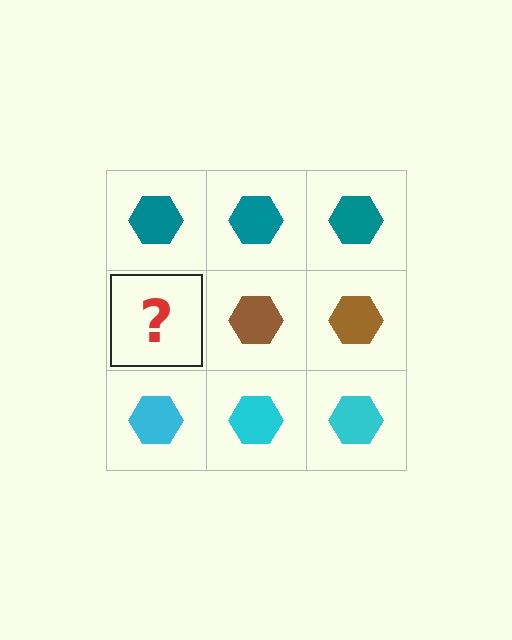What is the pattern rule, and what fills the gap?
The rule is that each row has a consistent color. The gap should be filled with a brown hexagon.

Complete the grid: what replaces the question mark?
The question mark should be replaced with a brown hexagon.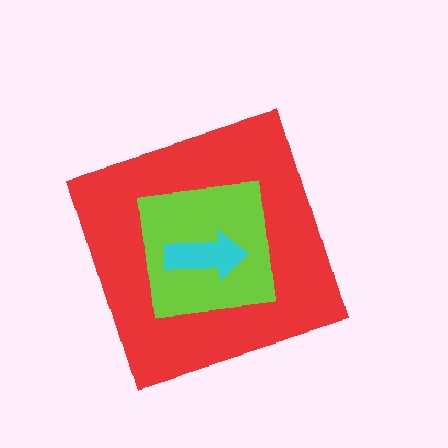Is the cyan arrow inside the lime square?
Yes.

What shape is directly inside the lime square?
The cyan arrow.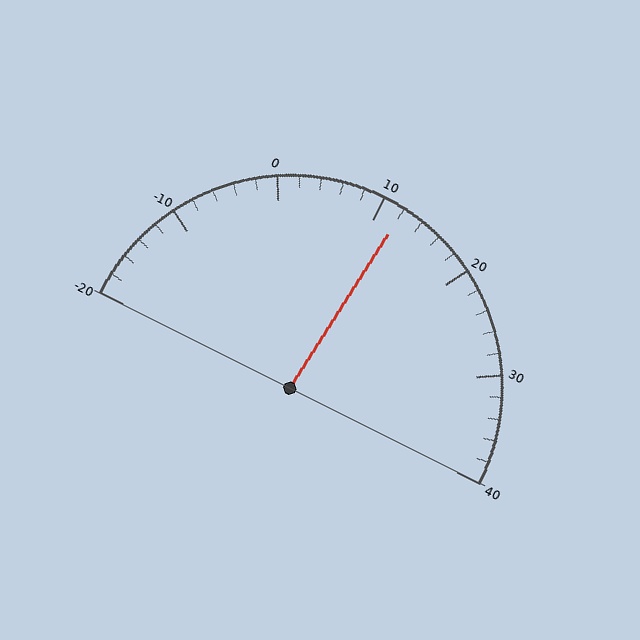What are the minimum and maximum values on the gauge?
The gauge ranges from -20 to 40.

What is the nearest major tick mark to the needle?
The nearest major tick mark is 10.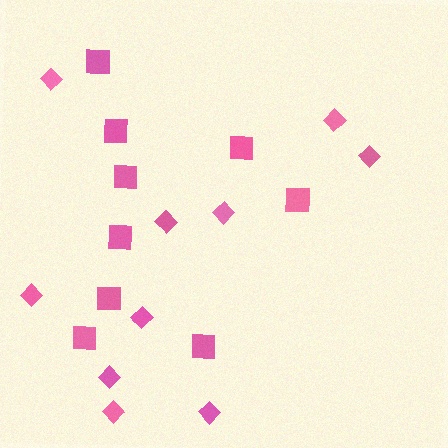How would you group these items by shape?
There are 2 groups: one group of squares (9) and one group of diamonds (10).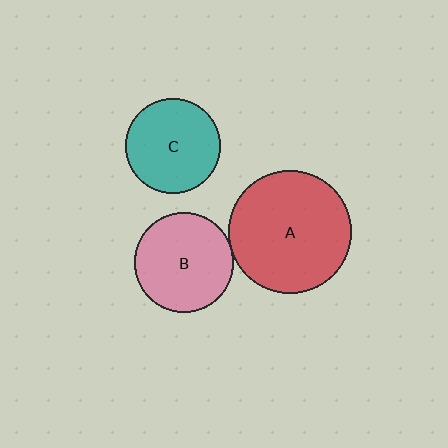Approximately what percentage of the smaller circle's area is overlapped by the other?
Approximately 5%.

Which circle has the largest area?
Circle A (red).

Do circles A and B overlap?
Yes.